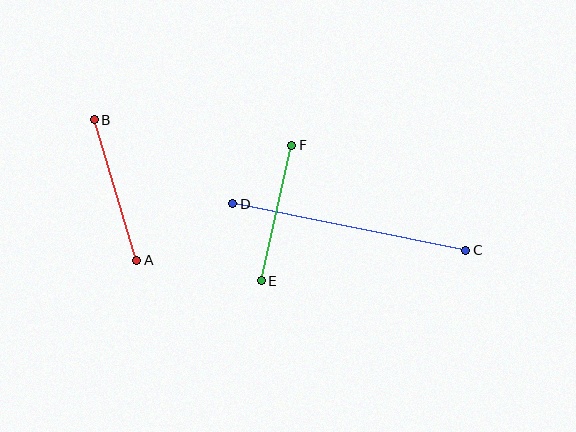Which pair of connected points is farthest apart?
Points C and D are farthest apart.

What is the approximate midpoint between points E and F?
The midpoint is at approximately (276, 213) pixels.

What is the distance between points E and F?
The distance is approximately 139 pixels.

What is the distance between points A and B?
The distance is approximately 147 pixels.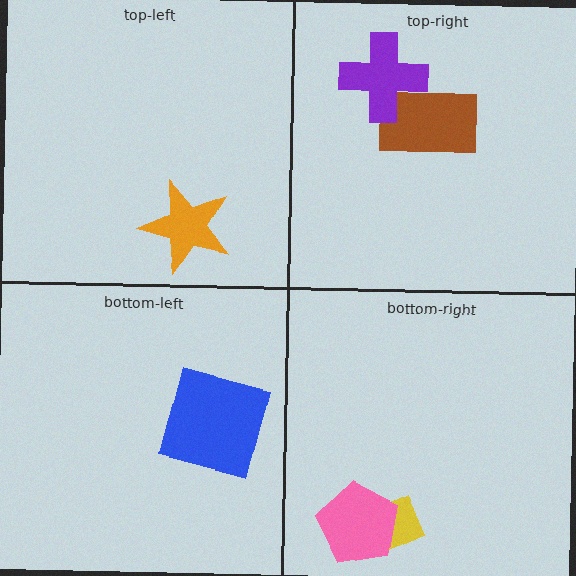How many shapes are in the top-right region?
2.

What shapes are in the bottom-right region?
The yellow diamond, the pink pentagon.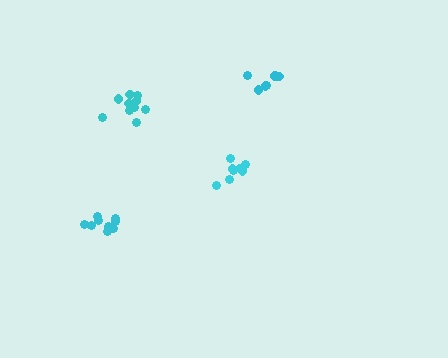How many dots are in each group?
Group 1: 10 dots, Group 2: 9 dots, Group 3: 8 dots, Group 4: 6 dots (33 total).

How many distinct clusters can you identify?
There are 4 distinct clusters.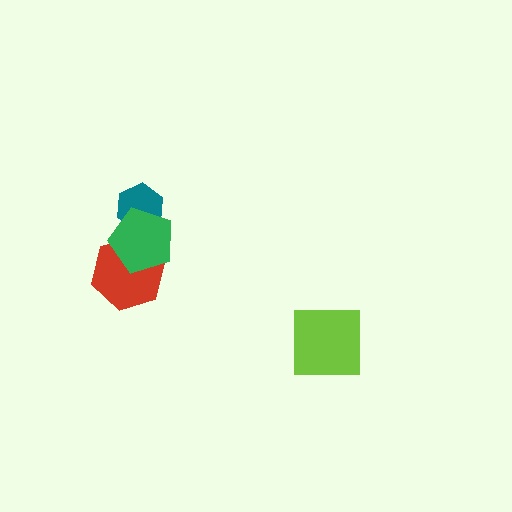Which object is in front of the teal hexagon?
The green pentagon is in front of the teal hexagon.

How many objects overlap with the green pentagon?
2 objects overlap with the green pentagon.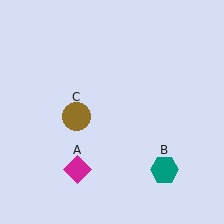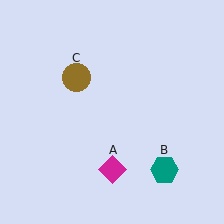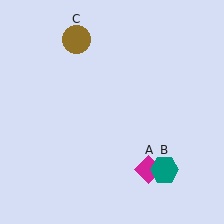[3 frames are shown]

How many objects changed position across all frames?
2 objects changed position: magenta diamond (object A), brown circle (object C).